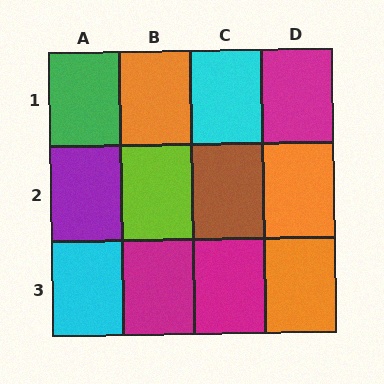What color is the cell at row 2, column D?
Orange.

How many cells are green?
1 cell is green.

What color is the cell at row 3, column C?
Magenta.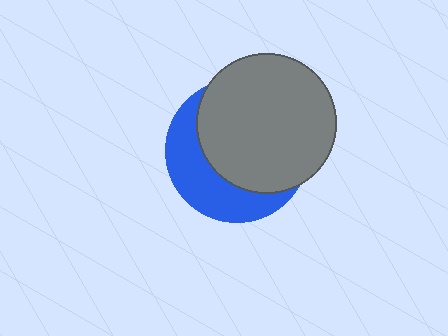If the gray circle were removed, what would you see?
You would see the complete blue circle.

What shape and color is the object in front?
The object in front is a gray circle.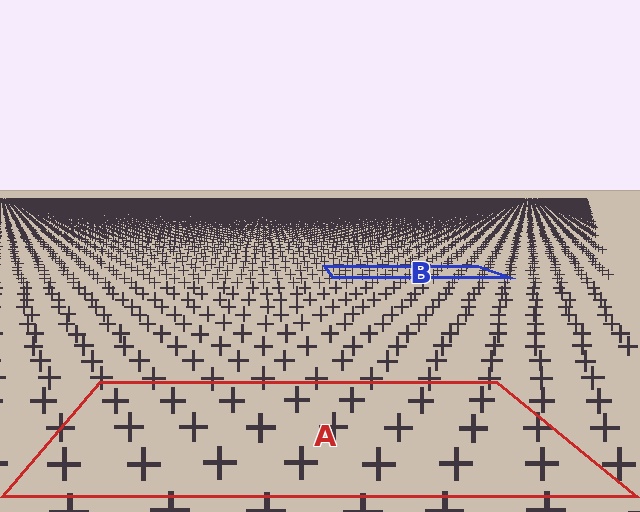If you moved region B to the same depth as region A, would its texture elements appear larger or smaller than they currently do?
They would appear larger. At a closer depth, the same texture elements are projected at a bigger on-screen size.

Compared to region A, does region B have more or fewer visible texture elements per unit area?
Region B has more texture elements per unit area — they are packed more densely because it is farther away.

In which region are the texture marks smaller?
The texture marks are smaller in region B, because it is farther away.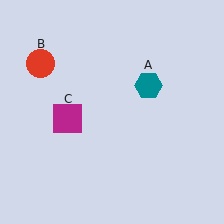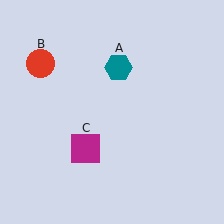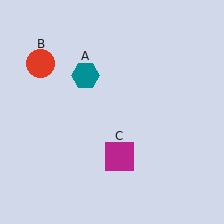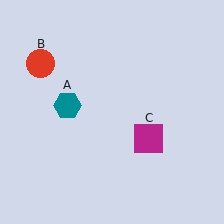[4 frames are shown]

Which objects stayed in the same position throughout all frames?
Red circle (object B) remained stationary.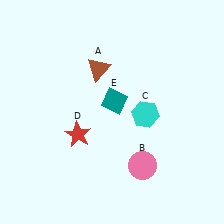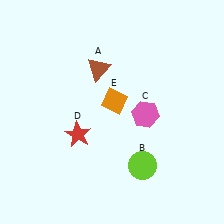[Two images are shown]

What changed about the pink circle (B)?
In Image 1, B is pink. In Image 2, it changed to lime.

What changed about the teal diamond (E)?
In Image 1, E is teal. In Image 2, it changed to orange.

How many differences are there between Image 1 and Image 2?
There are 3 differences between the two images.